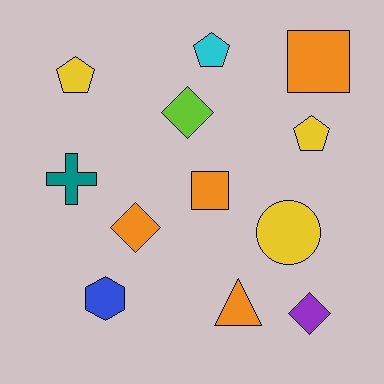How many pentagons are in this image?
There are 3 pentagons.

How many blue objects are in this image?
There is 1 blue object.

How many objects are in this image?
There are 12 objects.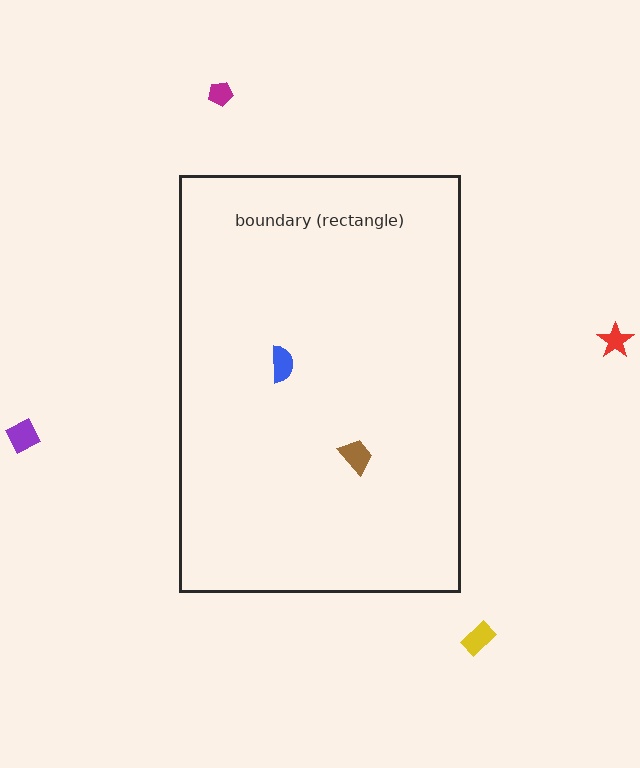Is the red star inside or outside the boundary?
Outside.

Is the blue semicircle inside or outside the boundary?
Inside.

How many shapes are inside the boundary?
2 inside, 4 outside.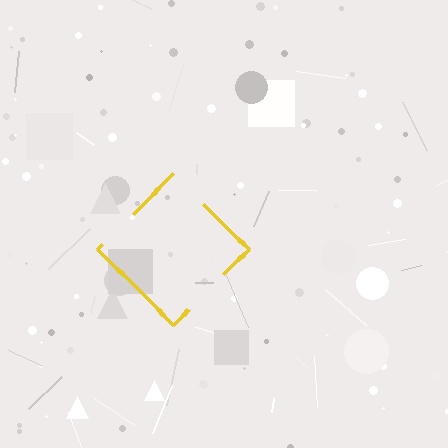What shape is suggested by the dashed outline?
The dashed outline suggests a diamond.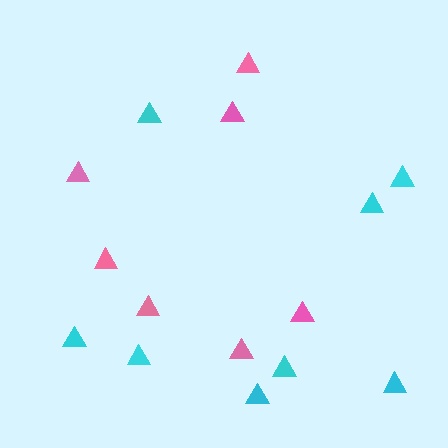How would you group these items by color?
There are 2 groups: one group of pink triangles (7) and one group of cyan triangles (8).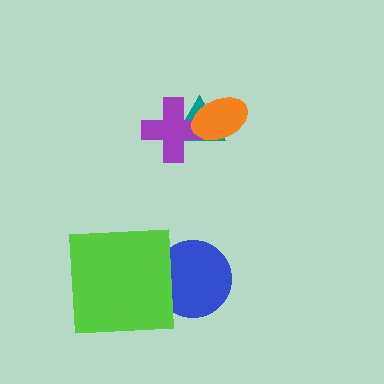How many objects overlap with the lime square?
1 object overlaps with the lime square.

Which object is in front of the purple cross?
The orange ellipse is in front of the purple cross.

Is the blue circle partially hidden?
Yes, it is partially covered by another shape.